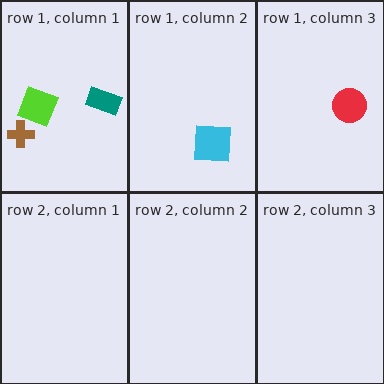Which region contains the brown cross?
The row 1, column 1 region.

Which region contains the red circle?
The row 1, column 3 region.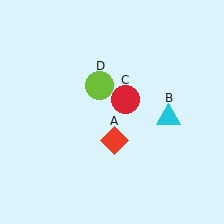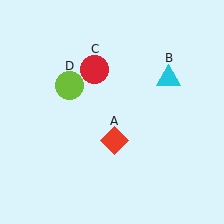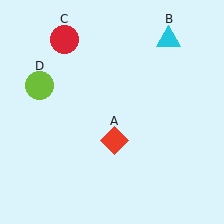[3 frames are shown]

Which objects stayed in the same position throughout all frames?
Red diamond (object A) remained stationary.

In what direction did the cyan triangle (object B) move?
The cyan triangle (object B) moved up.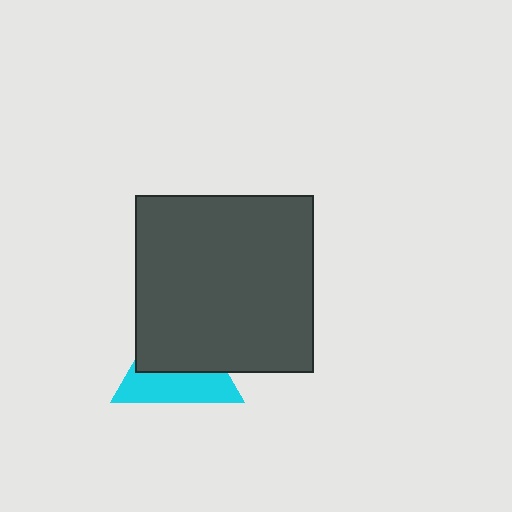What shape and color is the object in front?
The object in front is a dark gray square.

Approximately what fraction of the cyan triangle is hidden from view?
Roughly 55% of the cyan triangle is hidden behind the dark gray square.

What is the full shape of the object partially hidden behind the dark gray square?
The partially hidden object is a cyan triangle.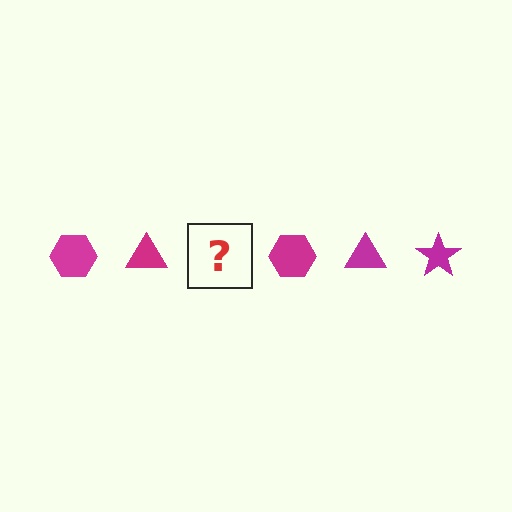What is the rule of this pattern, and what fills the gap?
The rule is that the pattern cycles through hexagon, triangle, star shapes in magenta. The gap should be filled with a magenta star.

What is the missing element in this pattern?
The missing element is a magenta star.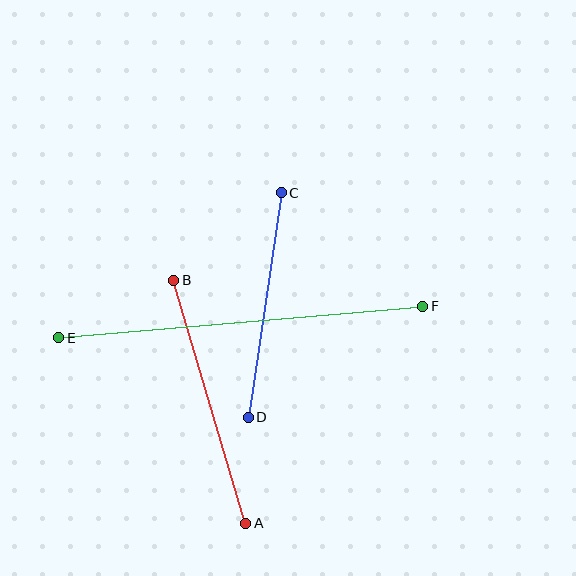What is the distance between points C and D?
The distance is approximately 227 pixels.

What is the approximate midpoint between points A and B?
The midpoint is at approximately (210, 402) pixels.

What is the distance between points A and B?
The distance is approximately 253 pixels.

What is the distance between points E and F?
The distance is approximately 366 pixels.